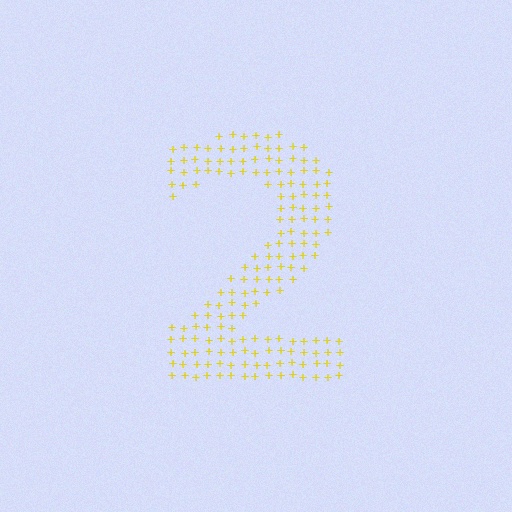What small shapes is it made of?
It is made of small plus signs.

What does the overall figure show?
The overall figure shows the digit 2.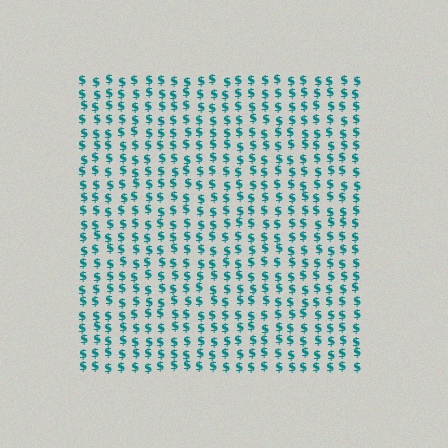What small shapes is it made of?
It is made of small dollar signs.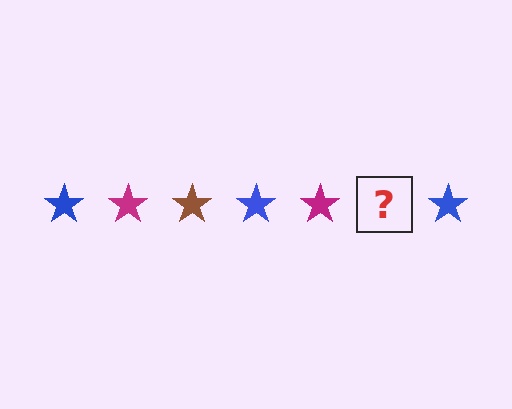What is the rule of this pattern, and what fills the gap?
The rule is that the pattern cycles through blue, magenta, brown stars. The gap should be filled with a brown star.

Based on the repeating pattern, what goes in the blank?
The blank should be a brown star.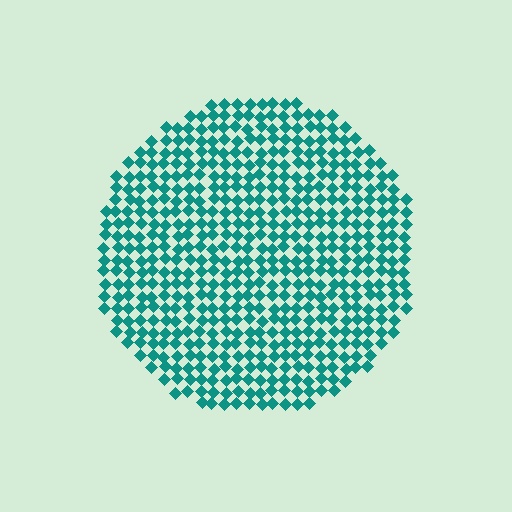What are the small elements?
The small elements are diamonds.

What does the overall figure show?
The overall figure shows a circle.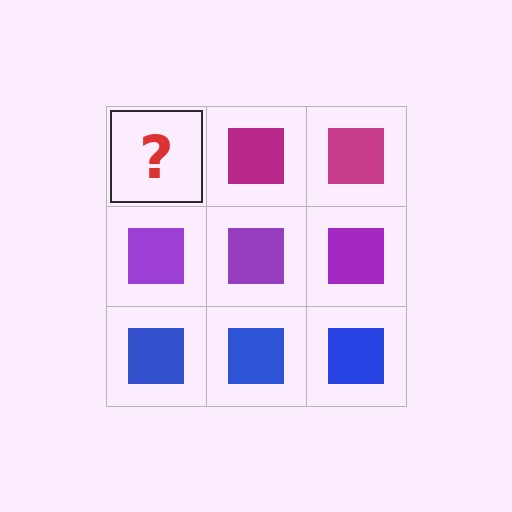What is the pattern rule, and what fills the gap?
The rule is that each row has a consistent color. The gap should be filled with a magenta square.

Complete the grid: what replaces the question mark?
The question mark should be replaced with a magenta square.